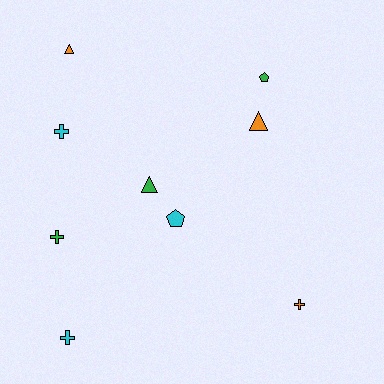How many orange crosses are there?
There is 1 orange cross.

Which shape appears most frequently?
Cross, with 4 objects.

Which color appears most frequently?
Green, with 3 objects.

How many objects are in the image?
There are 9 objects.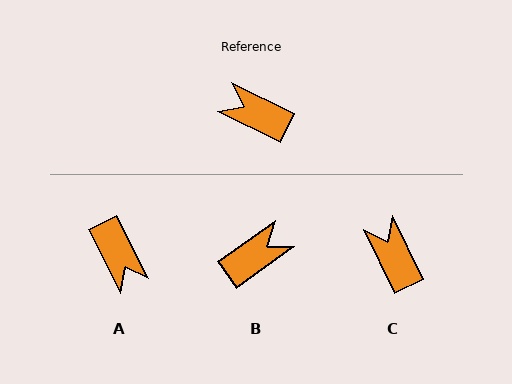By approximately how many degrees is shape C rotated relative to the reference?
Approximately 38 degrees clockwise.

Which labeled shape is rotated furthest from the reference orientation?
A, about 143 degrees away.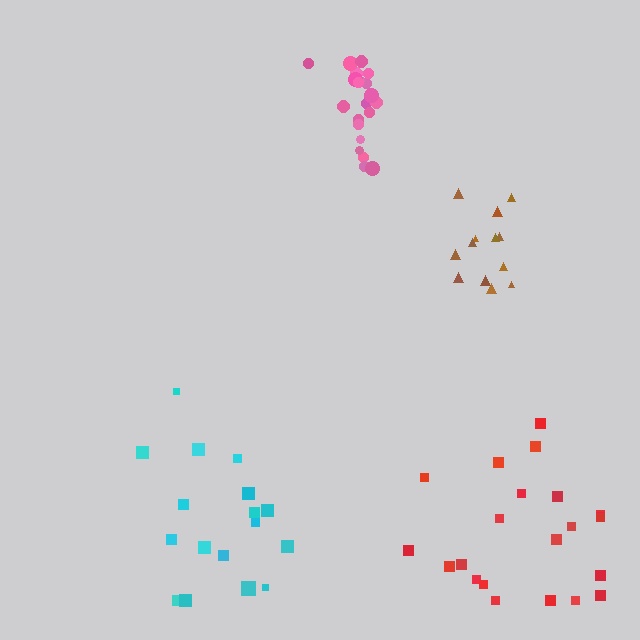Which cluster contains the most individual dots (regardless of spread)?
Red (22).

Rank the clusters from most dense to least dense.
pink, brown, red, cyan.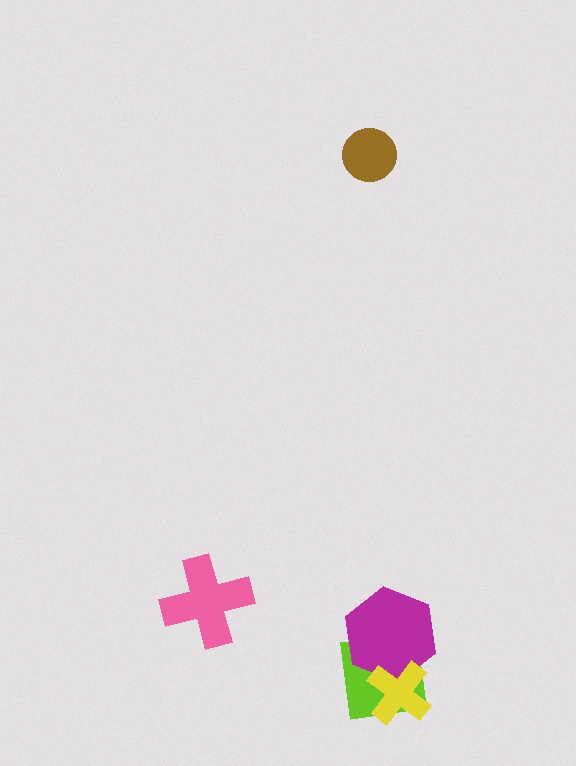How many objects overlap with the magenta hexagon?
2 objects overlap with the magenta hexagon.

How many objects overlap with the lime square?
2 objects overlap with the lime square.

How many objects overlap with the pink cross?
0 objects overlap with the pink cross.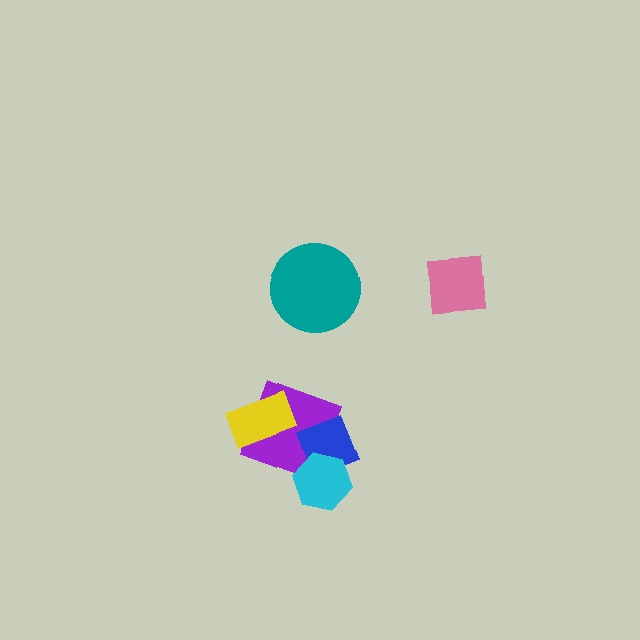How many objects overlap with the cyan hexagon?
2 objects overlap with the cyan hexagon.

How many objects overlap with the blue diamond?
2 objects overlap with the blue diamond.